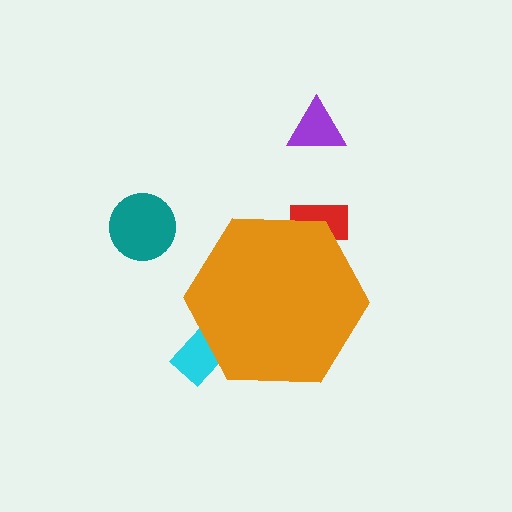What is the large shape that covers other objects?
An orange hexagon.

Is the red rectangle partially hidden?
Yes, the red rectangle is partially hidden behind the orange hexagon.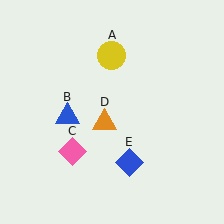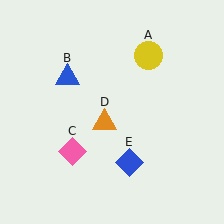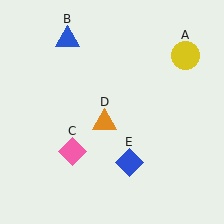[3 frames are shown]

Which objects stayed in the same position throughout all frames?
Pink diamond (object C) and orange triangle (object D) and blue diamond (object E) remained stationary.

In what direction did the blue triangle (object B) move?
The blue triangle (object B) moved up.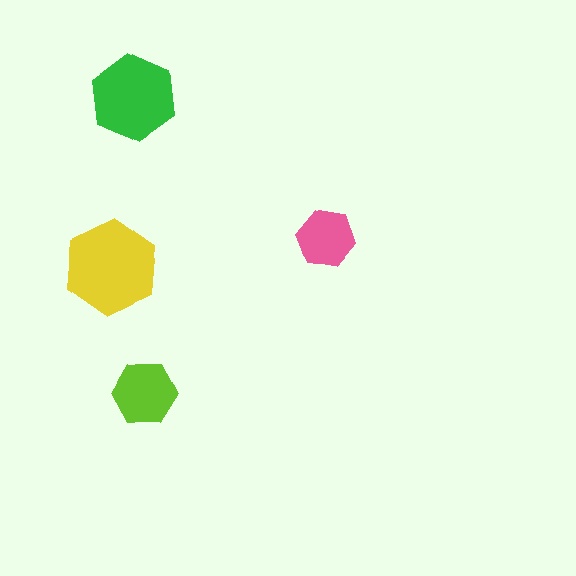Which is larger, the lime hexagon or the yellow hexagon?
The yellow one.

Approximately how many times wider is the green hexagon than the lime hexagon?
About 1.5 times wider.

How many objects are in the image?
There are 4 objects in the image.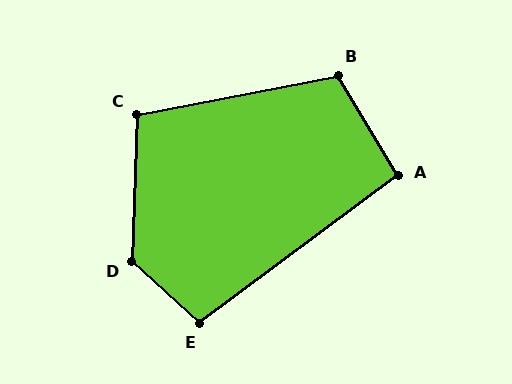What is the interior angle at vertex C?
Approximately 103 degrees (obtuse).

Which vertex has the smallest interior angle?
A, at approximately 96 degrees.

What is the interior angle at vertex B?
Approximately 110 degrees (obtuse).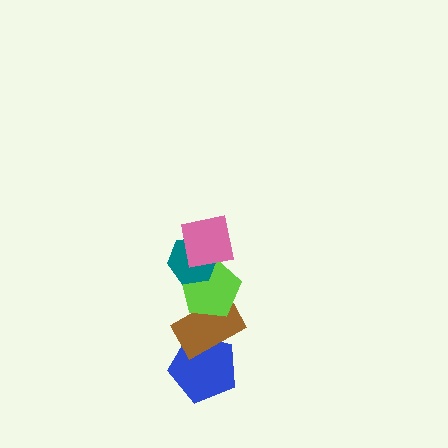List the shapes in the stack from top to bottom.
From top to bottom: the pink square, the teal hexagon, the lime pentagon, the brown rectangle, the blue pentagon.